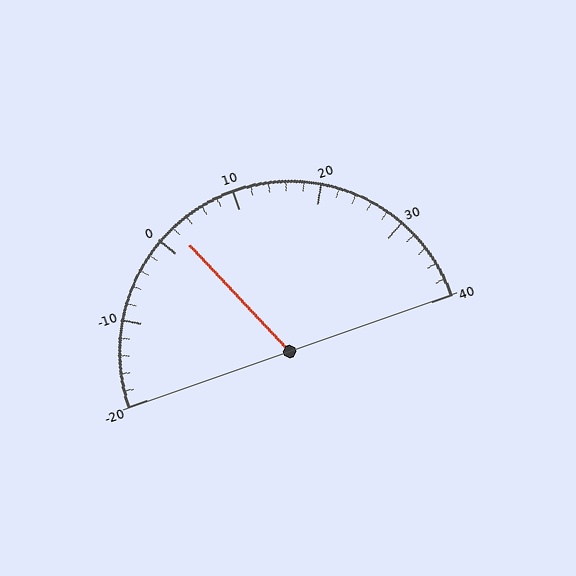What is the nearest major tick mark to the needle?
The nearest major tick mark is 0.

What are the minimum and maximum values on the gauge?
The gauge ranges from -20 to 40.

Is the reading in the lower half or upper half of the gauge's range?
The reading is in the lower half of the range (-20 to 40).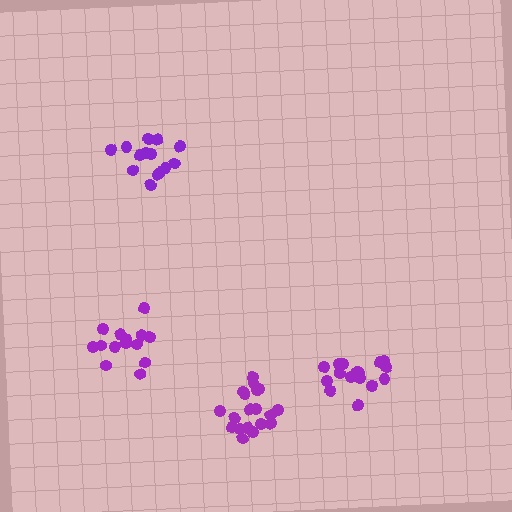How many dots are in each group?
Group 1: 19 dots, Group 2: 16 dots, Group 3: 14 dots, Group 4: 14 dots (63 total).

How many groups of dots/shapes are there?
There are 4 groups.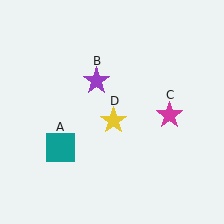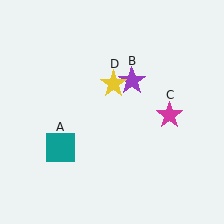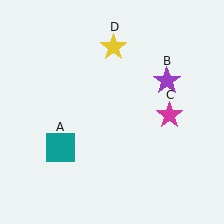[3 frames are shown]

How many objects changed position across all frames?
2 objects changed position: purple star (object B), yellow star (object D).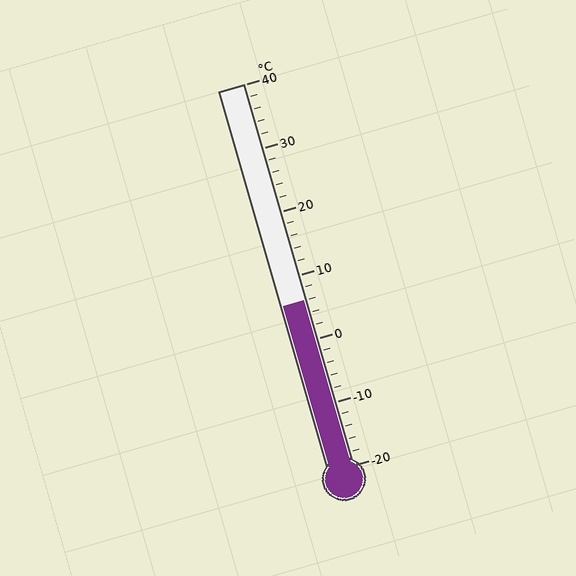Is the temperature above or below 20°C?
The temperature is below 20°C.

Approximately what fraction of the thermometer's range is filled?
The thermometer is filled to approximately 45% of its range.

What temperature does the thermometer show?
The thermometer shows approximately 6°C.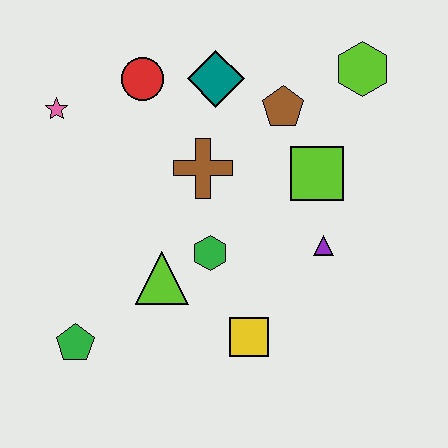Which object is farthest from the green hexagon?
The lime hexagon is farthest from the green hexagon.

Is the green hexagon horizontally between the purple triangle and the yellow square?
No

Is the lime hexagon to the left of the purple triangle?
No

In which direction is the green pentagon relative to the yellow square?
The green pentagon is to the left of the yellow square.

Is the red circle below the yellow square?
No